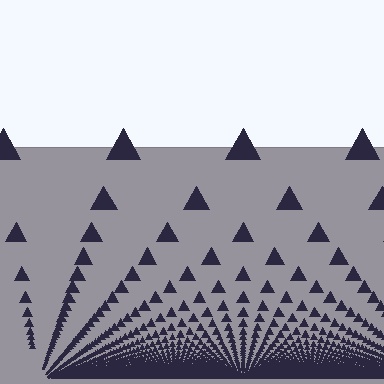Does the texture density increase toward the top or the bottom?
Density increases toward the bottom.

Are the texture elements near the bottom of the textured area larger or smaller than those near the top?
Smaller. The gradient is inverted — elements near the bottom are smaller and denser.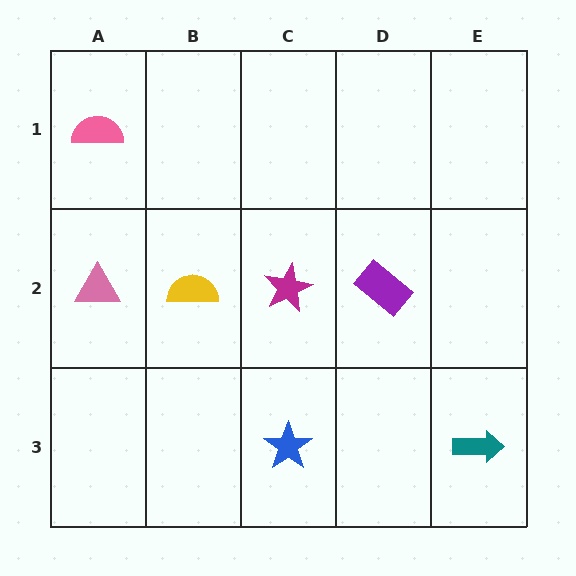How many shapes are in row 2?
4 shapes.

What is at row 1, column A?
A pink semicircle.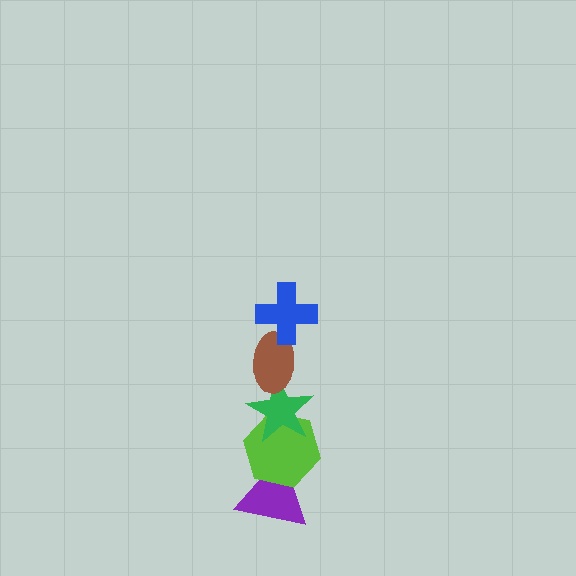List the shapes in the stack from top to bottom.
From top to bottom: the blue cross, the brown ellipse, the green star, the lime hexagon, the purple triangle.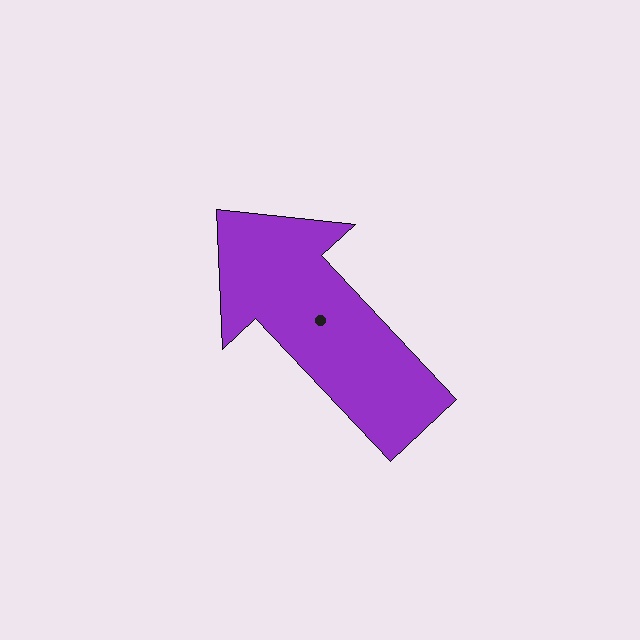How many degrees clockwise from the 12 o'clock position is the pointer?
Approximately 317 degrees.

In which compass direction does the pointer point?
Northwest.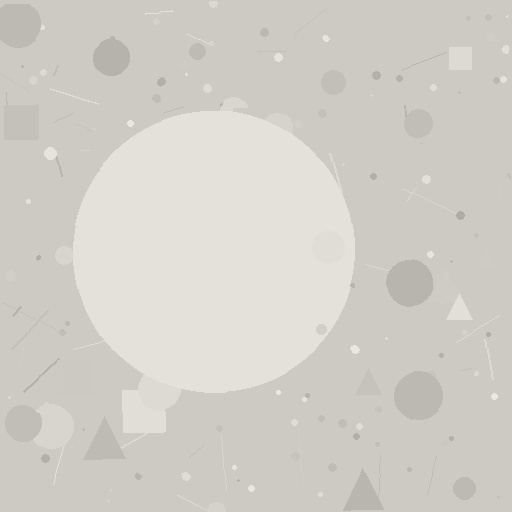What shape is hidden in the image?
A circle is hidden in the image.